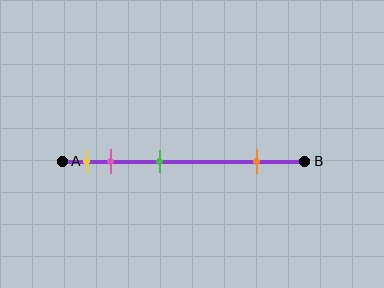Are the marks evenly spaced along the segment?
No, the marks are not evenly spaced.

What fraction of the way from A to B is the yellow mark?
The yellow mark is approximately 10% (0.1) of the way from A to B.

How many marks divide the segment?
There are 4 marks dividing the segment.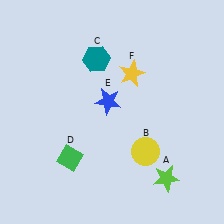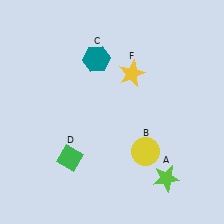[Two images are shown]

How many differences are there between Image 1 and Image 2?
There is 1 difference between the two images.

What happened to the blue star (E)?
The blue star (E) was removed in Image 2. It was in the top-left area of Image 1.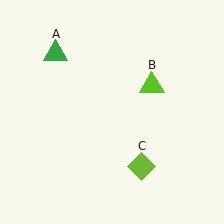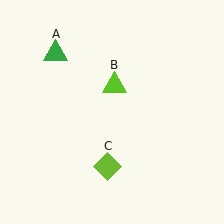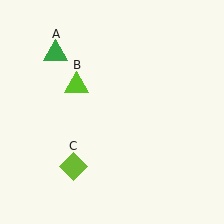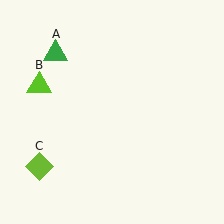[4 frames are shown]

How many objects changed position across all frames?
2 objects changed position: lime triangle (object B), lime diamond (object C).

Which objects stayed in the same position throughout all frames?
Green triangle (object A) remained stationary.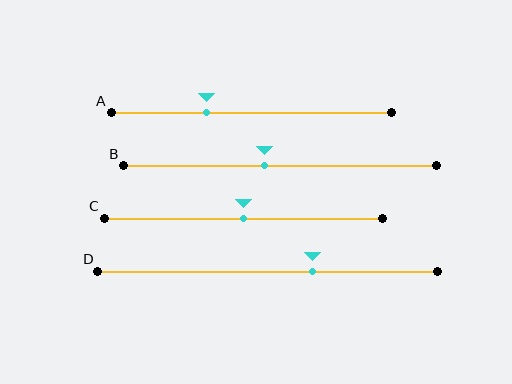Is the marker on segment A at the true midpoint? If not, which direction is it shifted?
No, the marker on segment A is shifted to the left by about 16% of the segment length.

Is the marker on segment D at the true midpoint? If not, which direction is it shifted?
No, the marker on segment D is shifted to the right by about 13% of the segment length.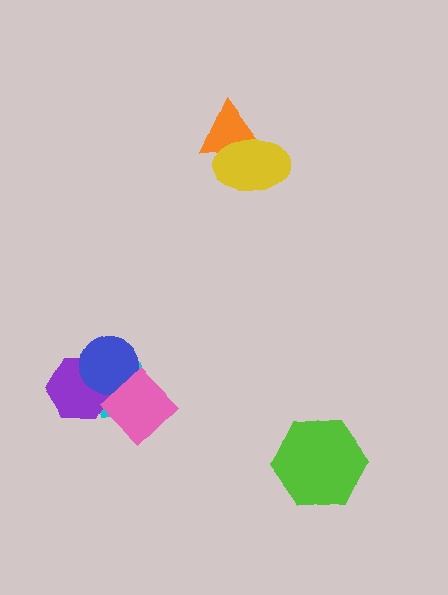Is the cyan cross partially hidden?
Yes, it is partially covered by another shape.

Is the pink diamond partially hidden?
No, no other shape covers it.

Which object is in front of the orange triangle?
The yellow ellipse is in front of the orange triangle.